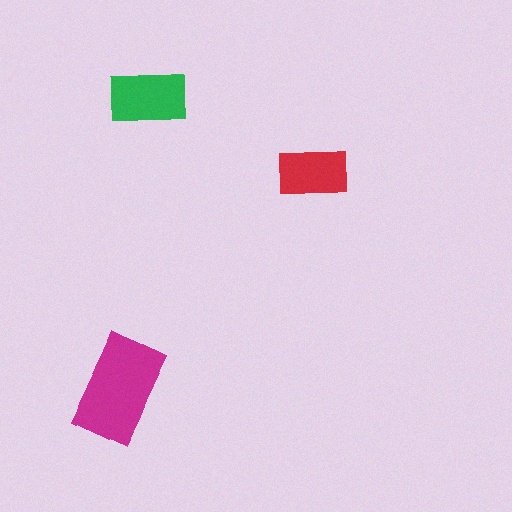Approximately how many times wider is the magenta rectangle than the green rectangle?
About 1.5 times wider.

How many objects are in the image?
There are 3 objects in the image.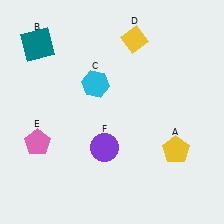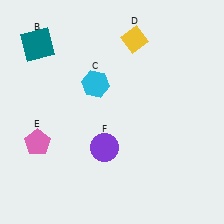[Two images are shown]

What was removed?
The yellow pentagon (A) was removed in Image 2.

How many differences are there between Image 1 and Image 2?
There is 1 difference between the two images.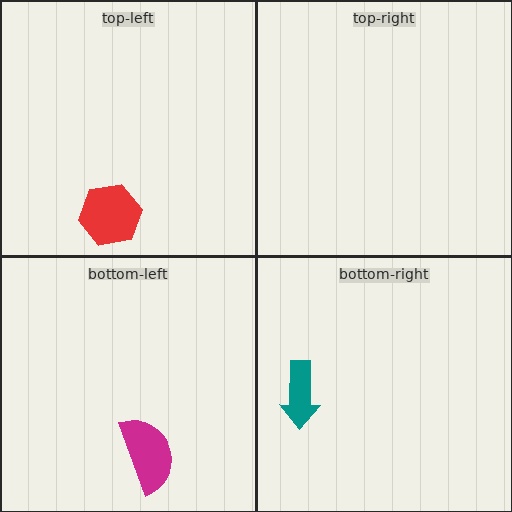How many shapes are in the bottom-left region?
1.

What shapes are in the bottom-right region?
The teal arrow.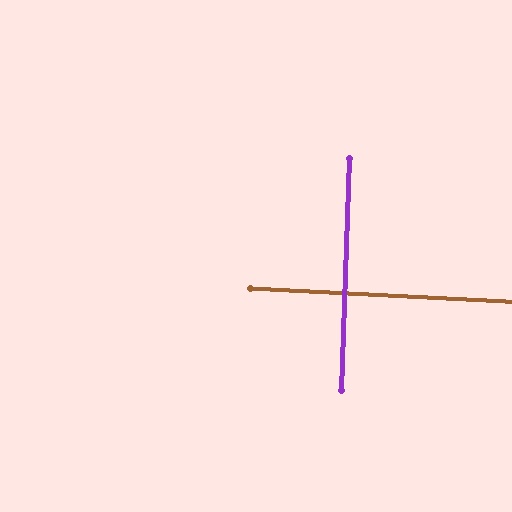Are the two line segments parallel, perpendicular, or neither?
Perpendicular — they meet at approximately 89°.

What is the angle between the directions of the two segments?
Approximately 89 degrees.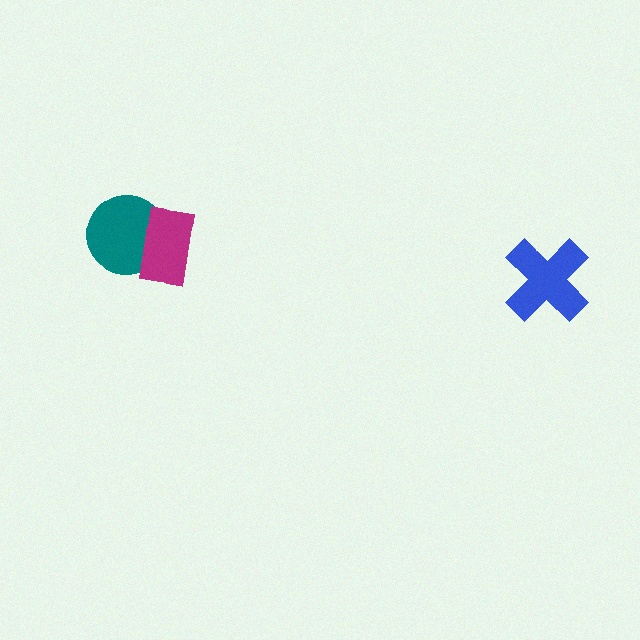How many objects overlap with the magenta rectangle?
1 object overlaps with the magenta rectangle.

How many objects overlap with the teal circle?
1 object overlaps with the teal circle.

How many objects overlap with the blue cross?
0 objects overlap with the blue cross.